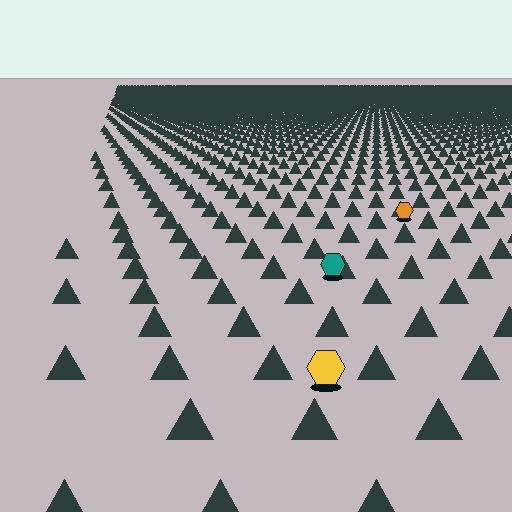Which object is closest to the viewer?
The yellow hexagon is closest. The texture marks near it are larger and more spread out.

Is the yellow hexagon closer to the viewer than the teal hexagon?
Yes. The yellow hexagon is closer — you can tell from the texture gradient: the ground texture is coarser near it.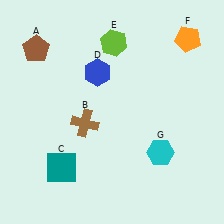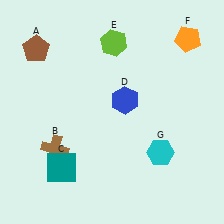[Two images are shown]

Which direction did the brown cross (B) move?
The brown cross (B) moved left.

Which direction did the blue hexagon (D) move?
The blue hexagon (D) moved right.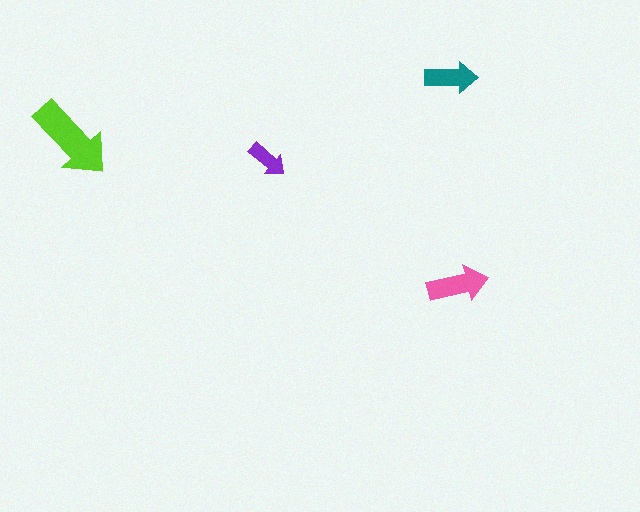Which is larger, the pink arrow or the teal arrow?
The pink one.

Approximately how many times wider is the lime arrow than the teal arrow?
About 1.5 times wider.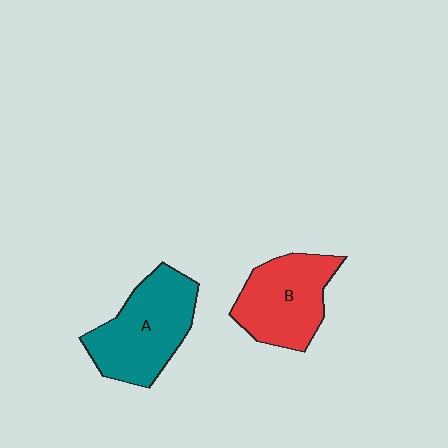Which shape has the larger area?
Shape A (teal).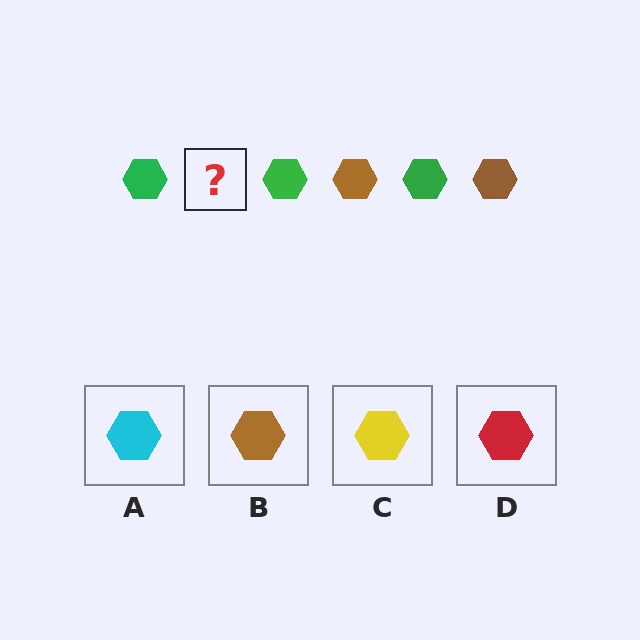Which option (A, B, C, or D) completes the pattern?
B.